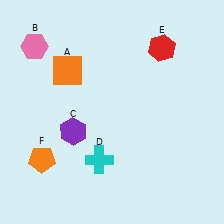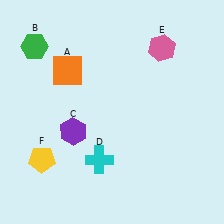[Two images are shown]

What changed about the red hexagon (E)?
In Image 1, E is red. In Image 2, it changed to pink.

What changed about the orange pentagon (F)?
In Image 1, F is orange. In Image 2, it changed to yellow.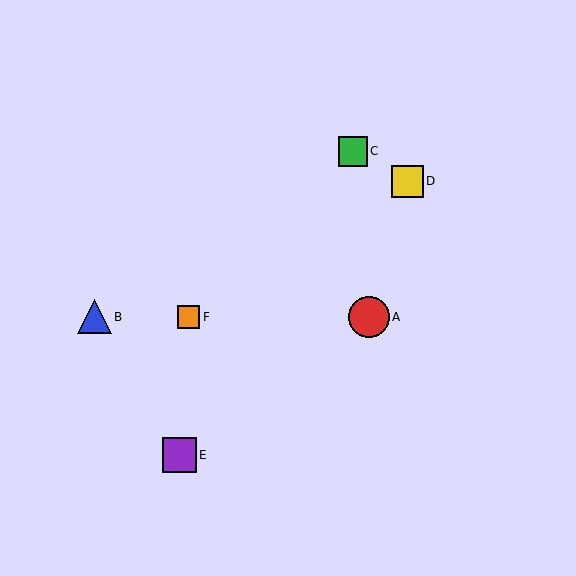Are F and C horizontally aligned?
No, F is at y≈317 and C is at y≈151.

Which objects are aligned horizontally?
Objects A, B, F are aligned horizontally.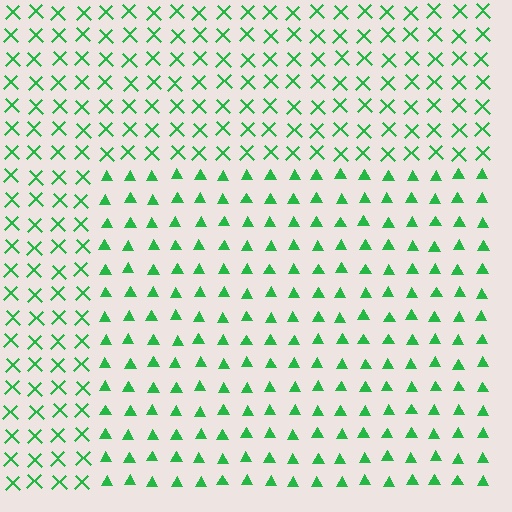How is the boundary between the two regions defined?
The boundary is defined by a change in element shape: triangles inside vs. X marks outside. All elements share the same color and spacing.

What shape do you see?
I see a rectangle.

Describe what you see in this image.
The image is filled with small green elements arranged in a uniform grid. A rectangle-shaped region contains triangles, while the surrounding area contains X marks. The boundary is defined purely by the change in element shape.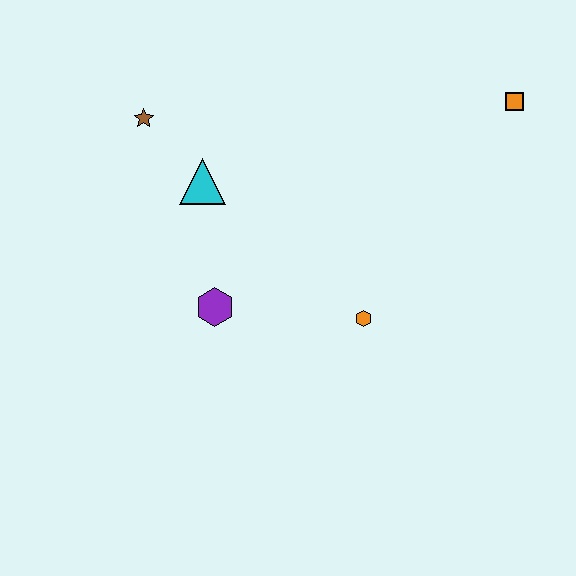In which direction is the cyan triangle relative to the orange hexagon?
The cyan triangle is to the left of the orange hexagon.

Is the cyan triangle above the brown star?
No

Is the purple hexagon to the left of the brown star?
No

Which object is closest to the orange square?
The orange hexagon is closest to the orange square.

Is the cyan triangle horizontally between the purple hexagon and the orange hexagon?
No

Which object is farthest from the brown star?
The orange square is farthest from the brown star.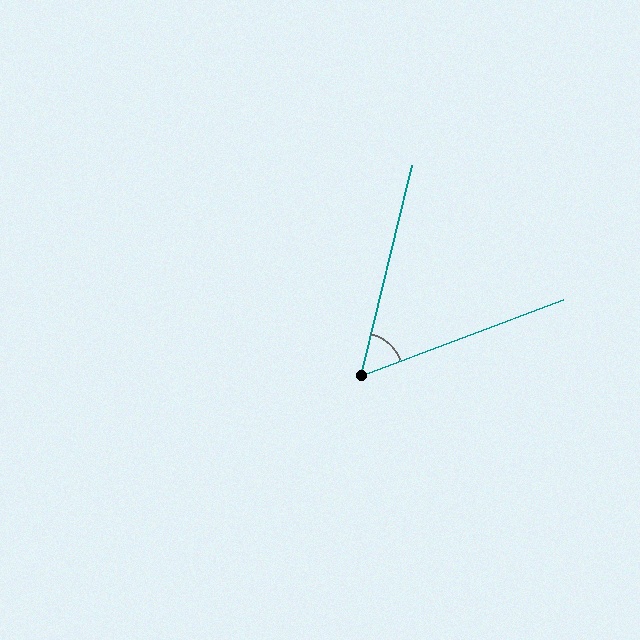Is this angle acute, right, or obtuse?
It is acute.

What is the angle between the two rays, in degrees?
Approximately 56 degrees.